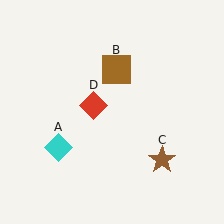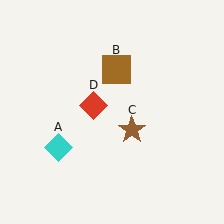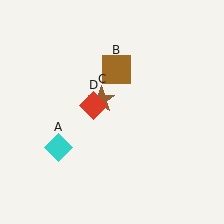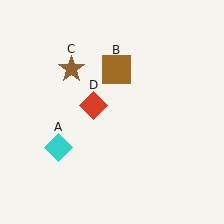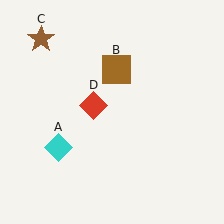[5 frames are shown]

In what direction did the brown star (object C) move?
The brown star (object C) moved up and to the left.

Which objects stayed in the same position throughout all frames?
Cyan diamond (object A) and brown square (object B) and red diamond (object D) remained stationary.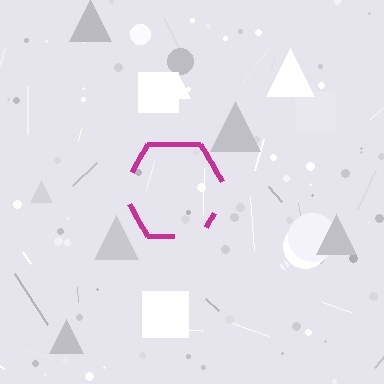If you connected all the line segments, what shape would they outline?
They would outline a hexagon.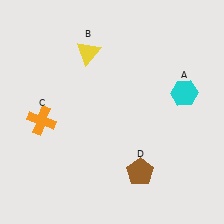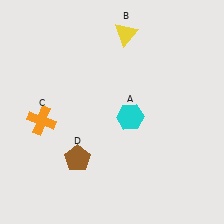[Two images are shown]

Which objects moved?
The objects that moved are: the cyan hexagon (A), the yellow triangle (B), the brown pentagon (D).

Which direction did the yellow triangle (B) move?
The yellow triangle (B) moved right.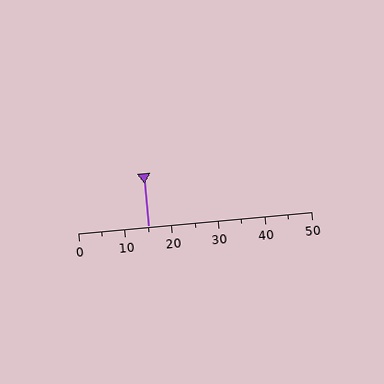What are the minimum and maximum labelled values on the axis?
The axis runs from 0 to 50.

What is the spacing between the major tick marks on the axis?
The major ticks are spaced 10 apart.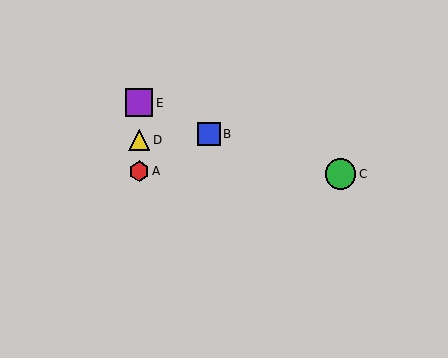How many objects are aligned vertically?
3 objects (A, D, E) are aligned vertically.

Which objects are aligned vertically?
Objects A, D, E are aligned vertically.